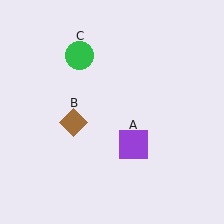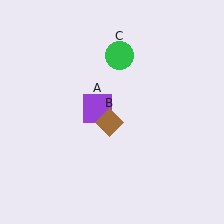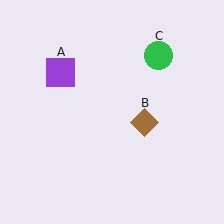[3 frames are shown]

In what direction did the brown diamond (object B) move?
The brown diamond (object B) moved right.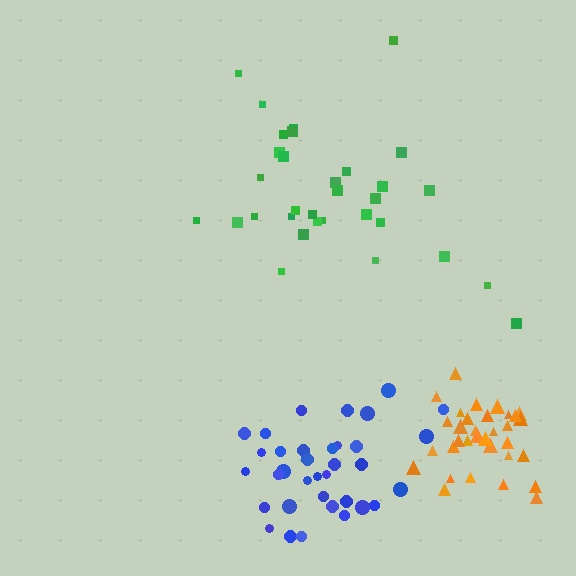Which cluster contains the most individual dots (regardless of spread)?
Blue (35).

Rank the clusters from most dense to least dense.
orange, blue, green.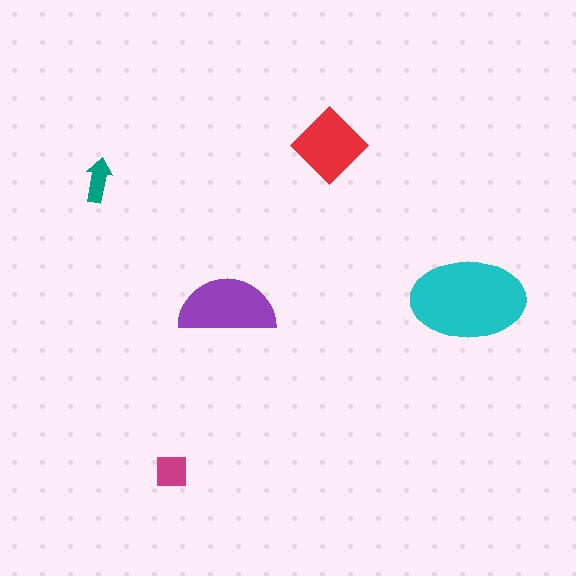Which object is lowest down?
The magenta square is bottommost.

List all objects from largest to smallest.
The cyan ellipse, the purple semicircle, the red diamond, the magenta square, the teal arrow.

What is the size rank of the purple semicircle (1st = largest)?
2nd.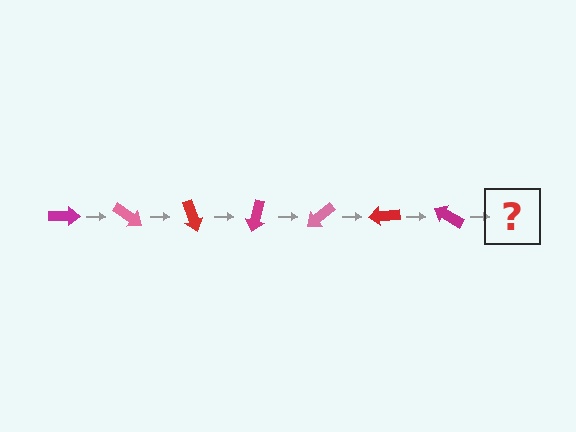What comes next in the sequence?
The next element should be a pink arrow, rotated 245 degrees from the start.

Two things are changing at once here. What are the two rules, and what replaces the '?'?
The two rules are that it rotates 35 degrees each step and the color cycles through magenta, pink, and red. The '?' should be a pink arrow, rotated 245 degrees from the start.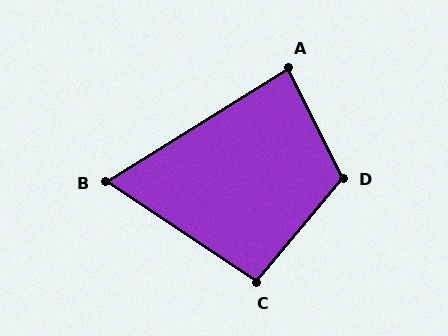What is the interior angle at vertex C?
Approximately 96 degrees (obtuse).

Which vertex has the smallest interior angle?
B, at approximately 66 degrees.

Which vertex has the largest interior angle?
D, at approximately 114 degrees.